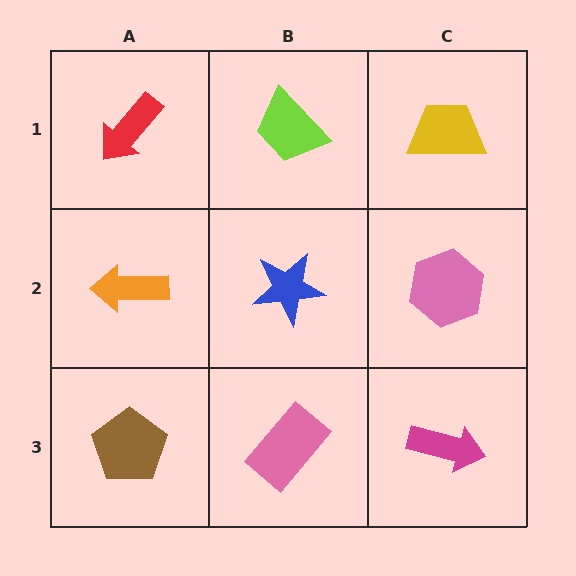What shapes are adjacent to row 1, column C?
A pink hexagon (row 2, column C), a lime trapezoid (row 1, column B).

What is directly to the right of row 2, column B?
A pink hexagon.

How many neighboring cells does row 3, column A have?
2.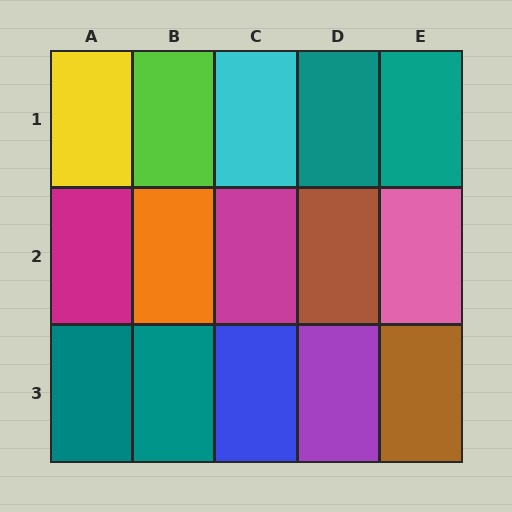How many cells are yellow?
1 cell is yellow.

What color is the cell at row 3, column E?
Brown.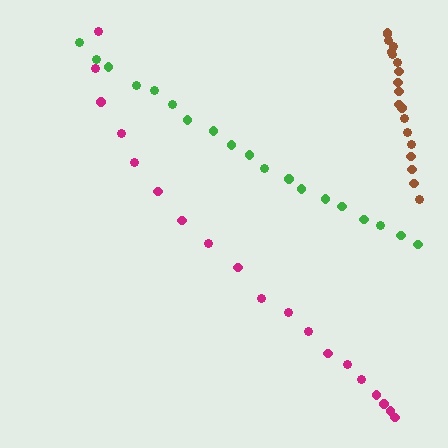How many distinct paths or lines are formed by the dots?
There are 3 distinct paths.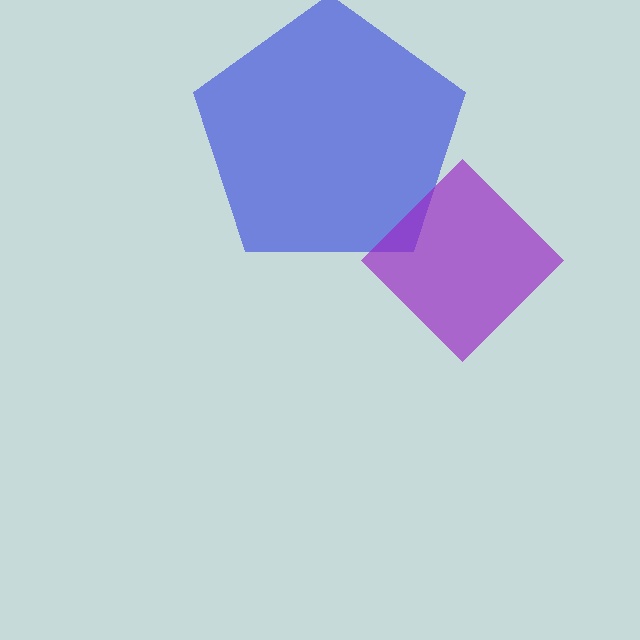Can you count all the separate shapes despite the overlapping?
Yes, there are 2 separate shapes.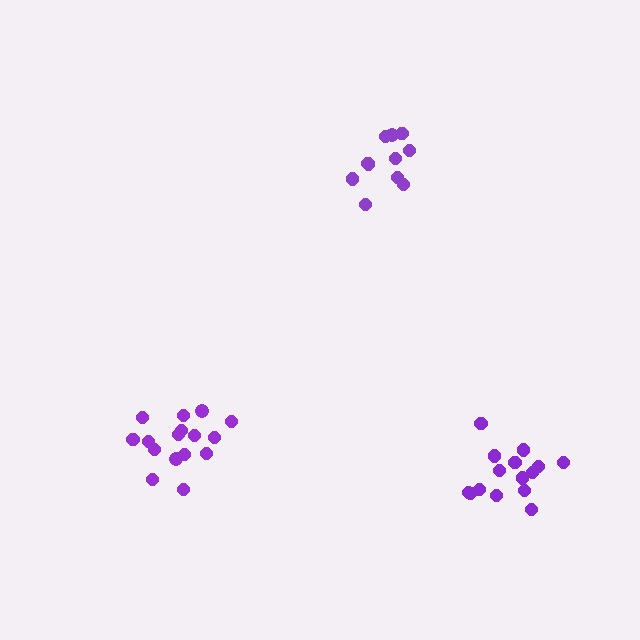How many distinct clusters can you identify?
There are 3 distinct clusters.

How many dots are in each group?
Group 1: 11 dots, Group 2: 15 dots, Group 3: 16 dots (42 total).